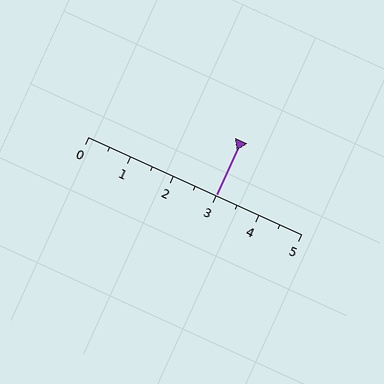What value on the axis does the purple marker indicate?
The marker indicates approximately 3.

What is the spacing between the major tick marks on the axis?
The major ticks are spaced 1 apart.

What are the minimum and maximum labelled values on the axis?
The axis runs from 0 to 5.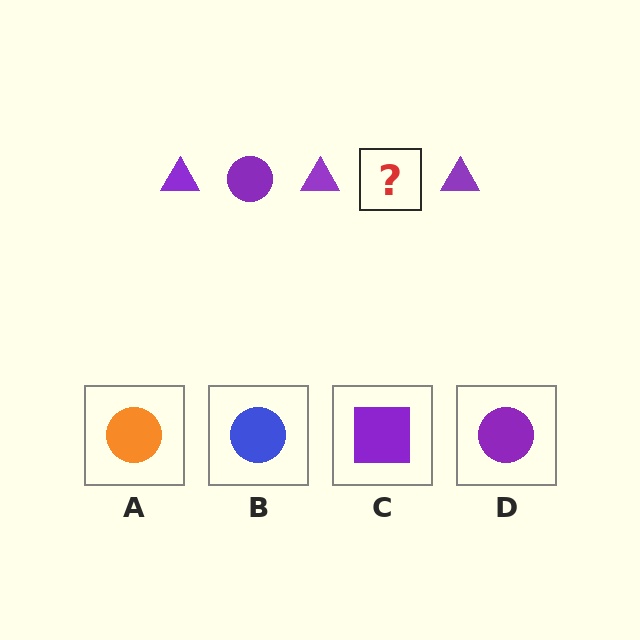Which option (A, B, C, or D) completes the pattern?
D.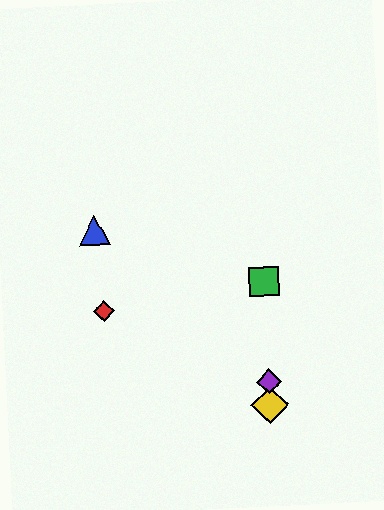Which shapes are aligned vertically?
The green square, the yellow diamond, the purple diamond are aligned vertically.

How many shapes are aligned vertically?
3 shapes (the green square, the yellow diamond, the purple diamond) are aligned vertically.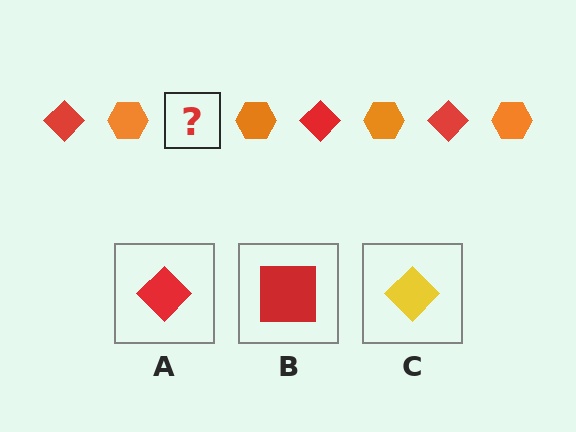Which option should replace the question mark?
Option A.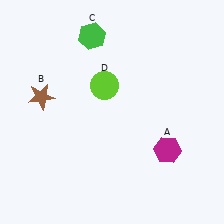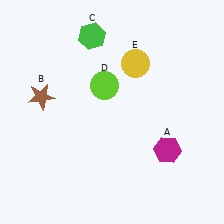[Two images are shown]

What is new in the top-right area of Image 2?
A yellow circle (E) was added in the top-right area of Image 2.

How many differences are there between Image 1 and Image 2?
There is 1 difference between the two images.